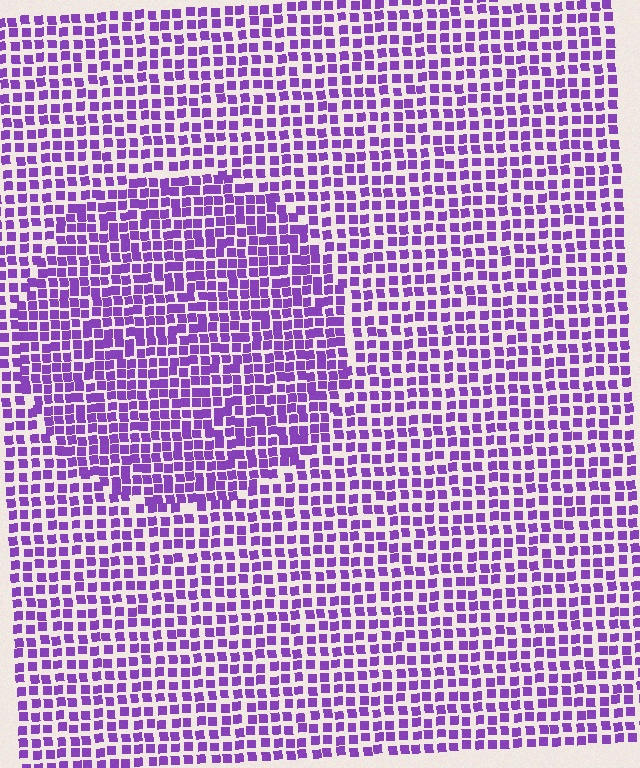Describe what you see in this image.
The image contains small purple elements arranged at two different densities. A circle-shaped region is visible where the elements are more densely packed than the surrounding area.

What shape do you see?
I see a circle.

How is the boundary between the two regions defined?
The boundary is defined by a change in element density (approximately 1.4x ratio). All elements are the same color, size, and shape.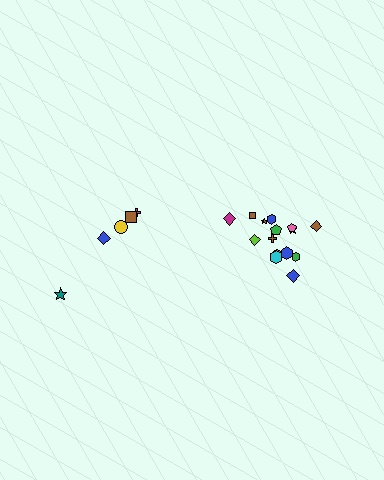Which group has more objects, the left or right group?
The right group.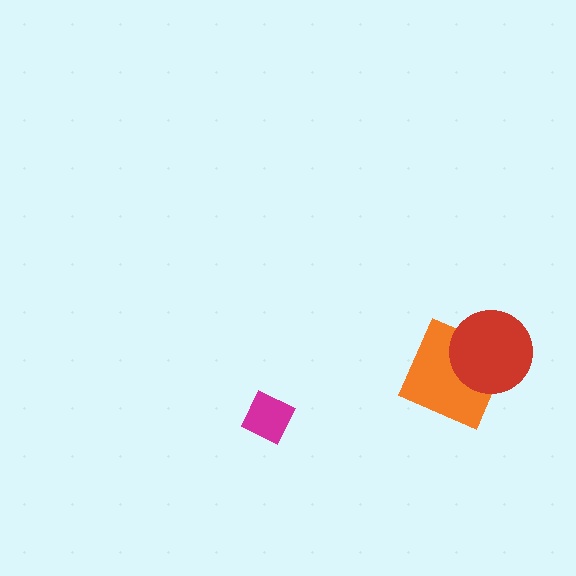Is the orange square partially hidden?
Yes, it is partially covered by another shape.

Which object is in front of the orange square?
The red circle is in front of the orange square.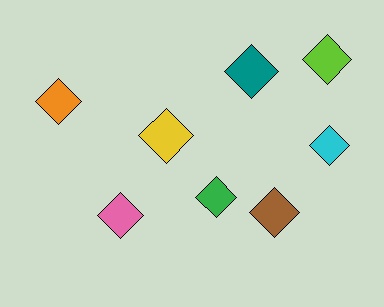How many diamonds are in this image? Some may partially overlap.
There are 8 diamonds.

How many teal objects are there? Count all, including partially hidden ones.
There is 1 teal object.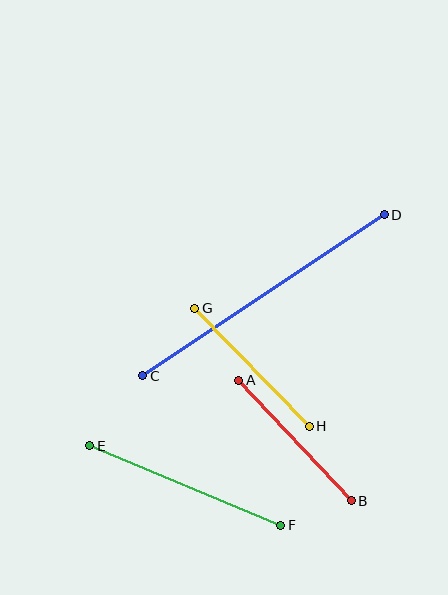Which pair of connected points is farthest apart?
Points C and D are farthest apart.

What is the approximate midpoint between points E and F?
The midpoint is at approximately (185, 485) pixels.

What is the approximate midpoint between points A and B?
The midpoint is at approximately (295, 441) pixels.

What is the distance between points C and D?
The distance is approximately 291 pixels.